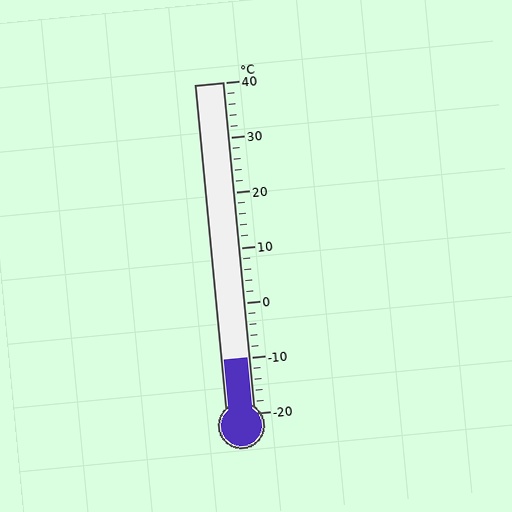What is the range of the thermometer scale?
The thermometer scale ranges from -20°C to 40°C.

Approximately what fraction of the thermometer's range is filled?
The thermometer is filled to approximately 15% of its range.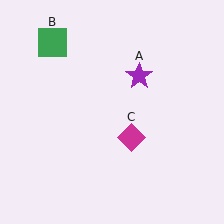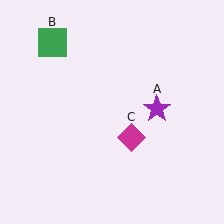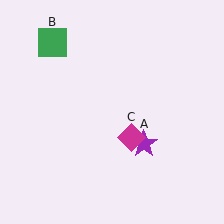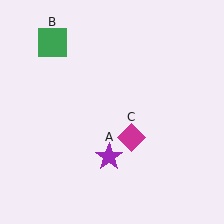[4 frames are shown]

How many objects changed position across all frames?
1 object changed position: purple star (object A).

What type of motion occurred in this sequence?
The purple star (object A) rotated clockwise around the center of the scene.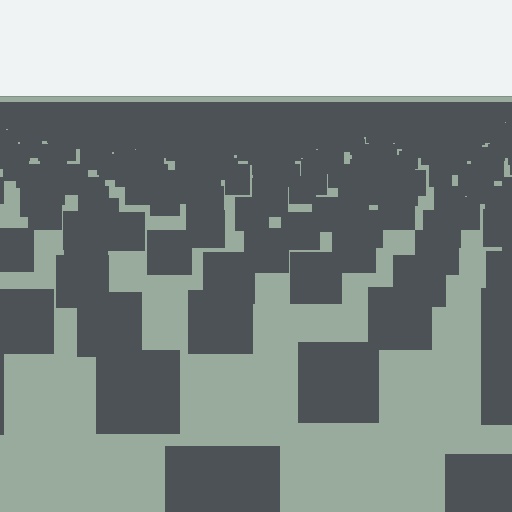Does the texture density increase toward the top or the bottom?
Density increases toward the top.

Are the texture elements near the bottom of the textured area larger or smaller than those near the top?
Larger. Near the bottom, elements are closer to the viewer and appear at a bigger on-screen size.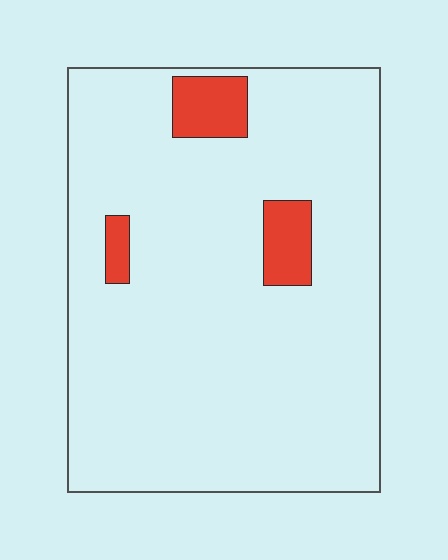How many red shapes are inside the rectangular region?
3.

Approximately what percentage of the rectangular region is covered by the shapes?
Approximately 10%.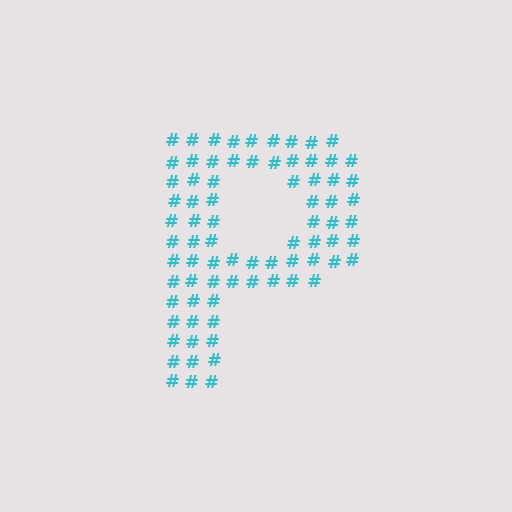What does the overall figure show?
The overall figure shows the letter P.